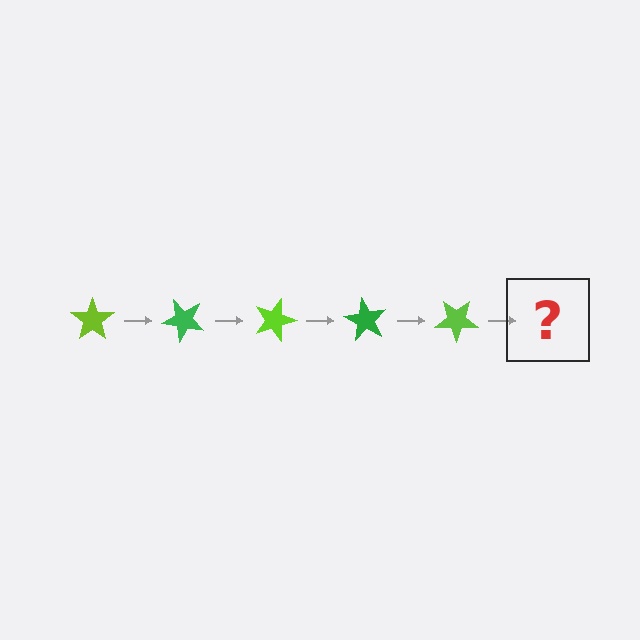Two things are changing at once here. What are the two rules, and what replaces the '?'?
The two rules are that it rotates 45 degrees each step and the color cycles through lime and green. The '?' should be a green star, rotated 225 degrees from the start.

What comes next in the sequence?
The next element should be a green star, rotated 225 degrees from the start.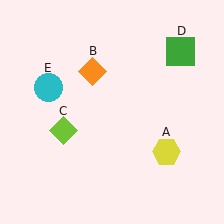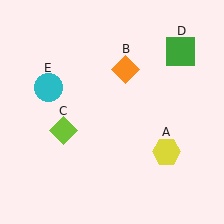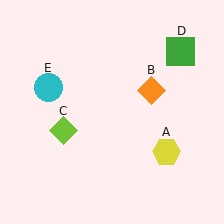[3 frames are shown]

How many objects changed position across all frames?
1 object changed position: orange diamond (object B).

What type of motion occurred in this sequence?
The orange diamond (object B) rotated clockwise around the center of the scene.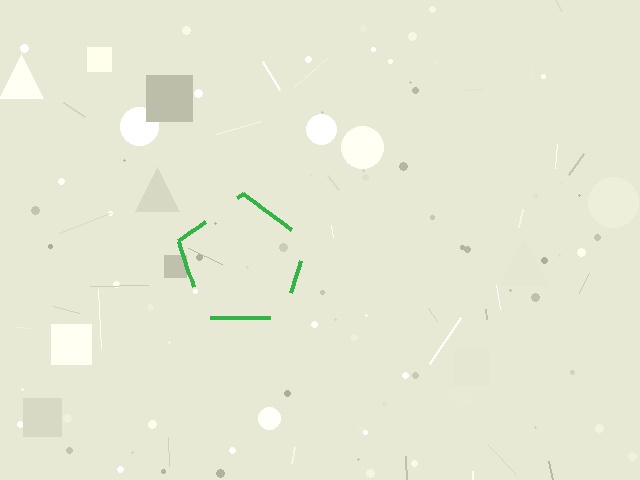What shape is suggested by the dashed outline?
The dashed outline suggests a pentagon.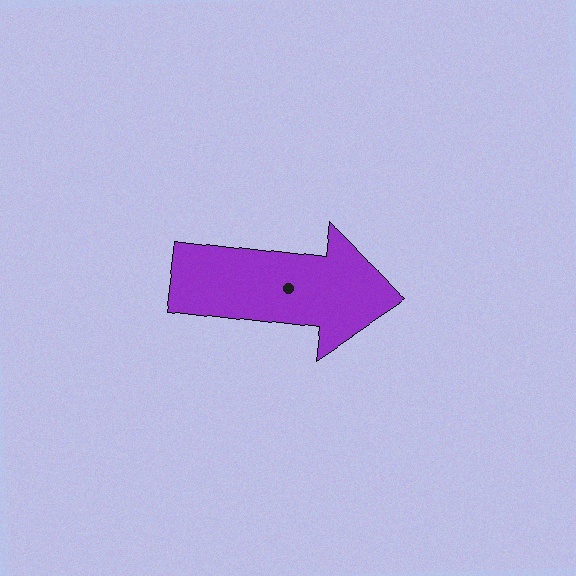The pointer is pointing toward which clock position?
Roughly 3 o'clock.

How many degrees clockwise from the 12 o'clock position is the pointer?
Approximately 97 degrees.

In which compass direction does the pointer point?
East.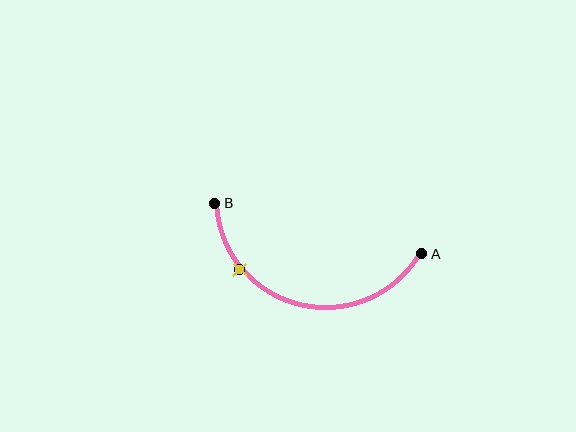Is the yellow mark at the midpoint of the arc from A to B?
No. The yellow mark lies on the arc but is closer to endpoint B. The arc midpoint would be at the point on the curve equidistant along the arc from both A and B.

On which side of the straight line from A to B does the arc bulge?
The arc bulges below the straight line connecting A and B.